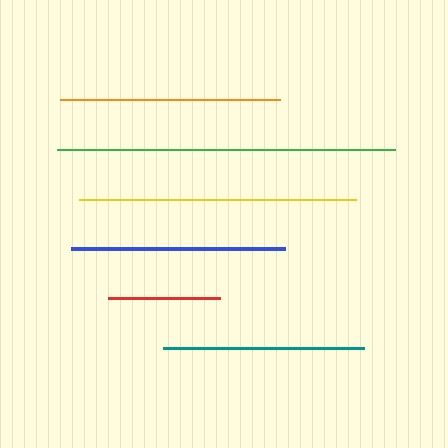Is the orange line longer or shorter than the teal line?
The orange line is longer than the teal line.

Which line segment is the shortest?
The red line is the shortest at approximately 112 pixels.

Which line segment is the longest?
The green line is the longest at approximately 338 pixels.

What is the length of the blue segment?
The blue segment is approximately 213 pixels long.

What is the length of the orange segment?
The orange segment is approximately 220 pixels long.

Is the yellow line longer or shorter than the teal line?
The yellow line is longer than the teal line.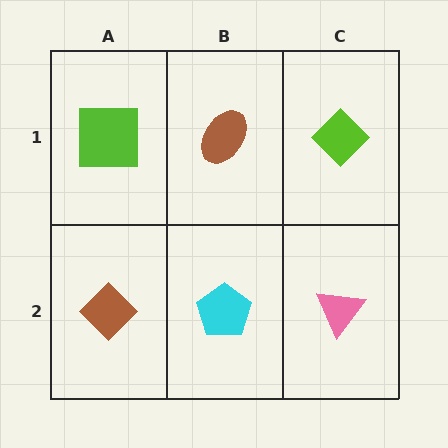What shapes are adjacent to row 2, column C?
A lime diamond (row 1, column C), a cyan pentagon (row 2, column B).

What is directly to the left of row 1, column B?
A lime square.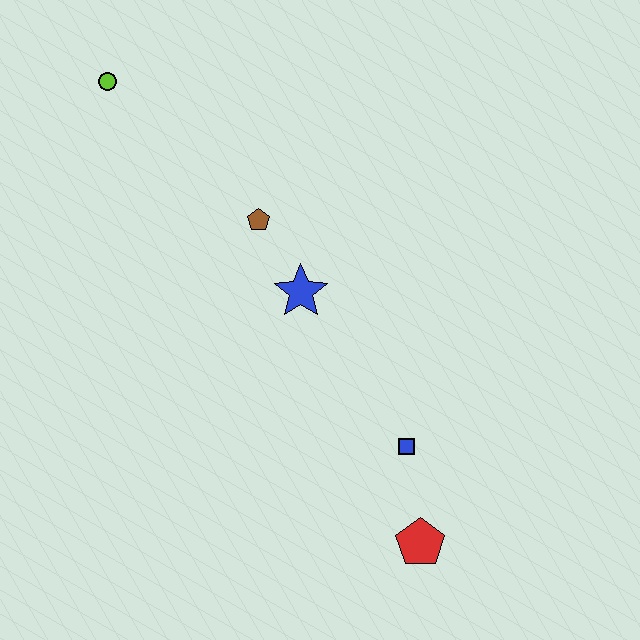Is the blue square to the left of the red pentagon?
Yes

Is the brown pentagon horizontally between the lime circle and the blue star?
Yes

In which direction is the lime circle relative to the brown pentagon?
The lime circle is to the left of the brown pentagon.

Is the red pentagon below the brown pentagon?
Yes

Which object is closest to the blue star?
The brown pentagon is closest to the blue star.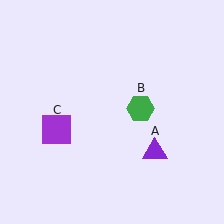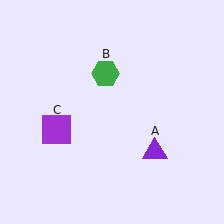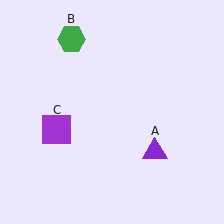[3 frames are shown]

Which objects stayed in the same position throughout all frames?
Purple triangle (object A) and purple square (object C) remained stationary.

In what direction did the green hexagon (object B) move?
The green hexagon (object B) moved up and to the left.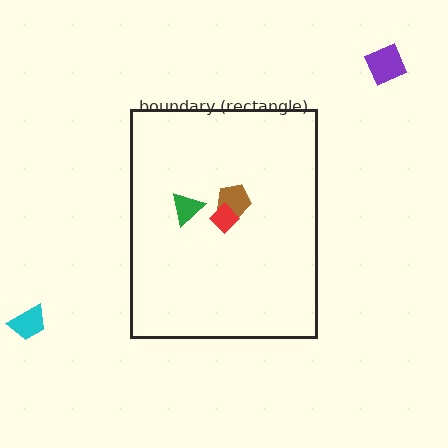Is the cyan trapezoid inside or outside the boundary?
Outside.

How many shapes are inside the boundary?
3 inside, 2 outside.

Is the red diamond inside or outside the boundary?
Inside.